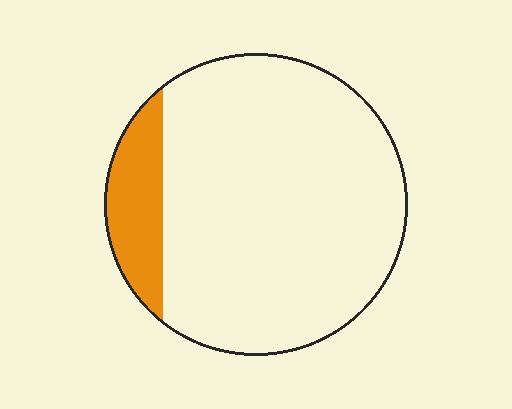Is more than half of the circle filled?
No.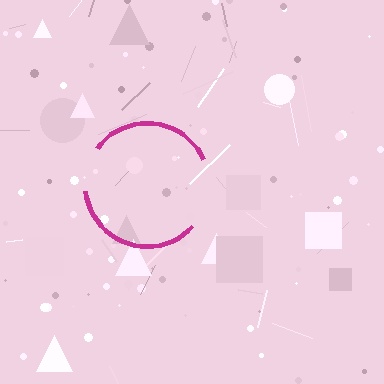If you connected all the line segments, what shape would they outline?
They would outline a circle.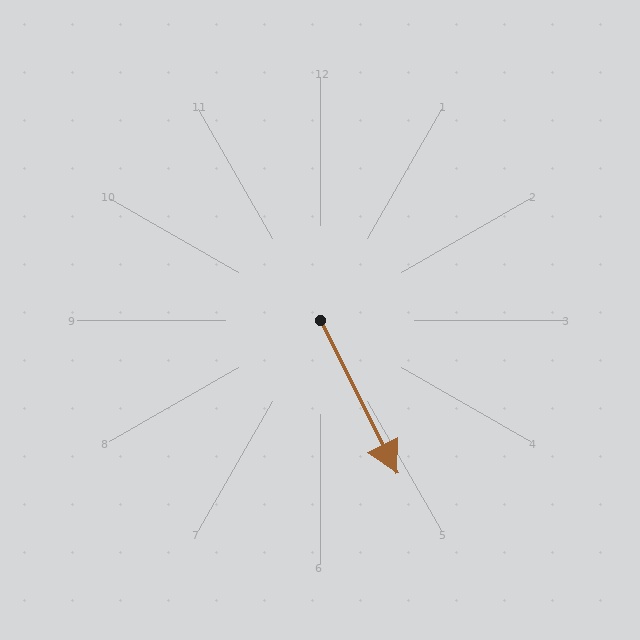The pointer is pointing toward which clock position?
Roughly 5 o'clock.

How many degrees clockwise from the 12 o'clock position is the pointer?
Approximately 153 degrees.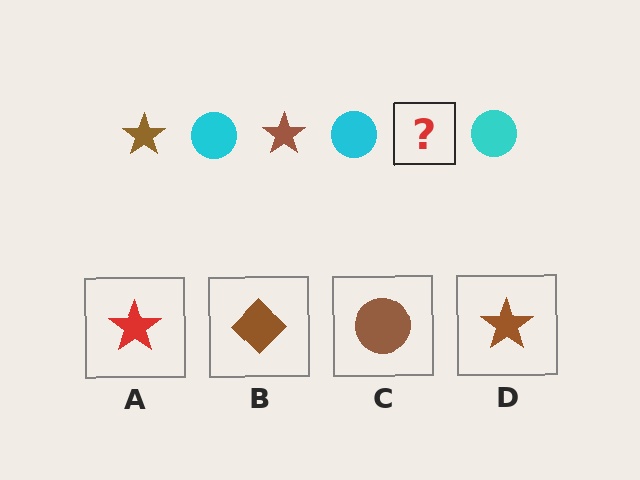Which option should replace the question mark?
Option D.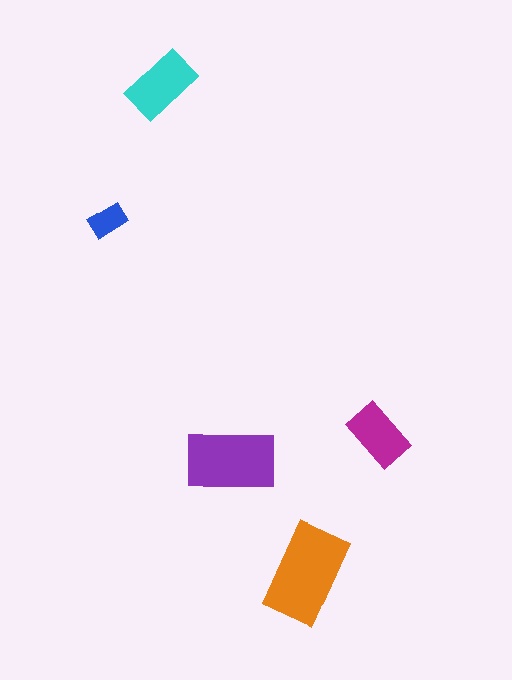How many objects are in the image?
There are 5 objects in the image.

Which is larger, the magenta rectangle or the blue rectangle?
The magenta one.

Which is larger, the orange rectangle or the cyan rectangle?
The orange one.